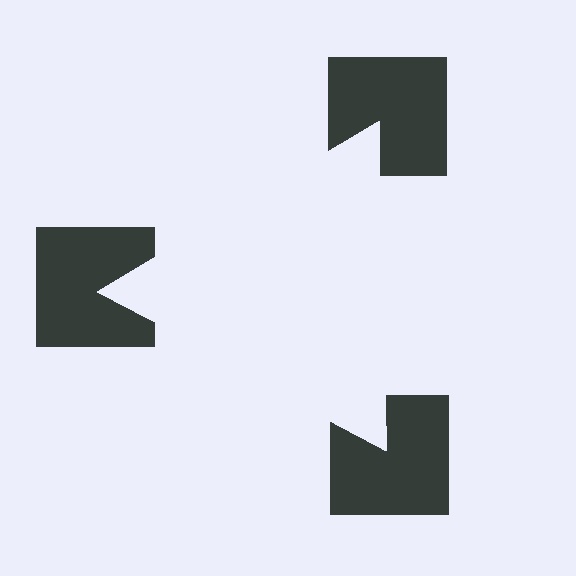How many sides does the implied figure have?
3 sides.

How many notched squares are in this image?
There are 3 — one at each vertex of the illusory triangle.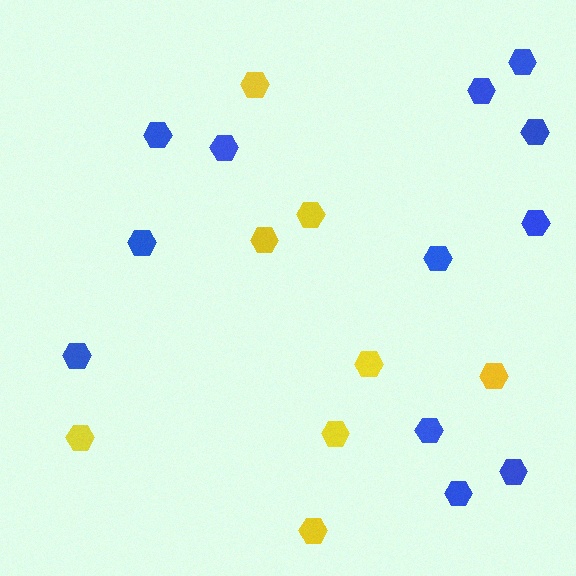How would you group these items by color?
There are 2 groups: one group of blue hexagons (12) and one group of yellow hexagons (8).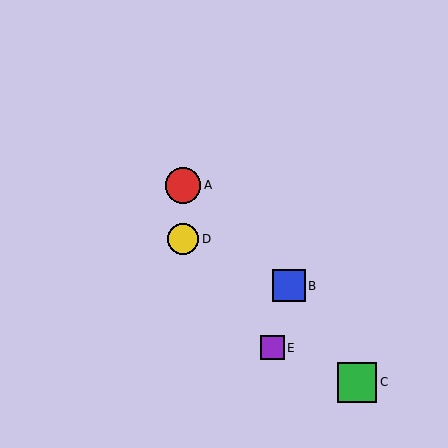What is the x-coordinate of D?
Object D is at x≈183.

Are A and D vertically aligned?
Yes, both are at x≈183.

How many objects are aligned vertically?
2 objects (A, D) are aligned vertically.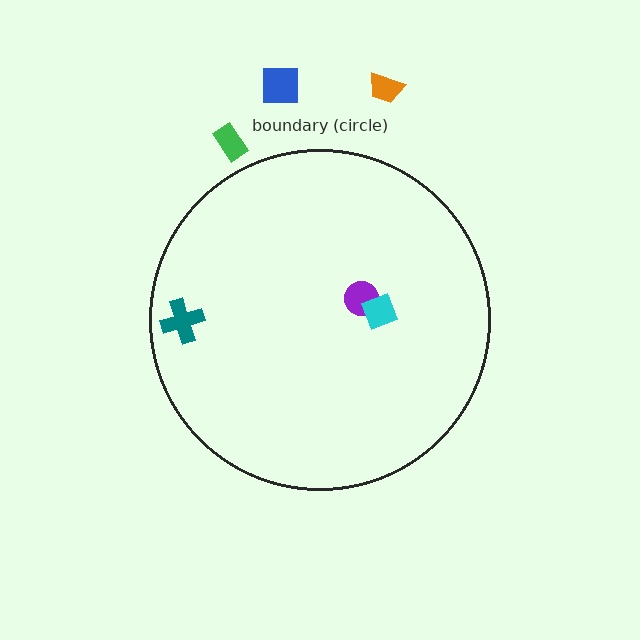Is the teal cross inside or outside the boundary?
Inside.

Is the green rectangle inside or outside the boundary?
Outside.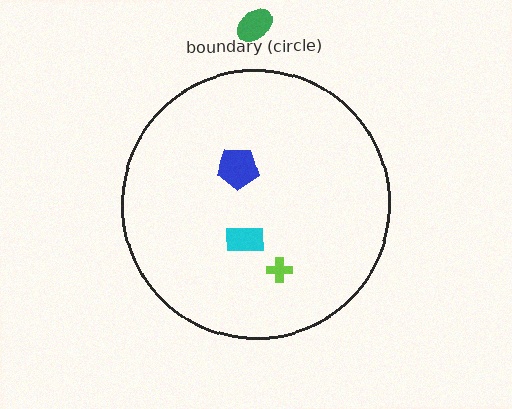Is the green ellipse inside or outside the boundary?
Outside.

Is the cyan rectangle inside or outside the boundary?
Inside.